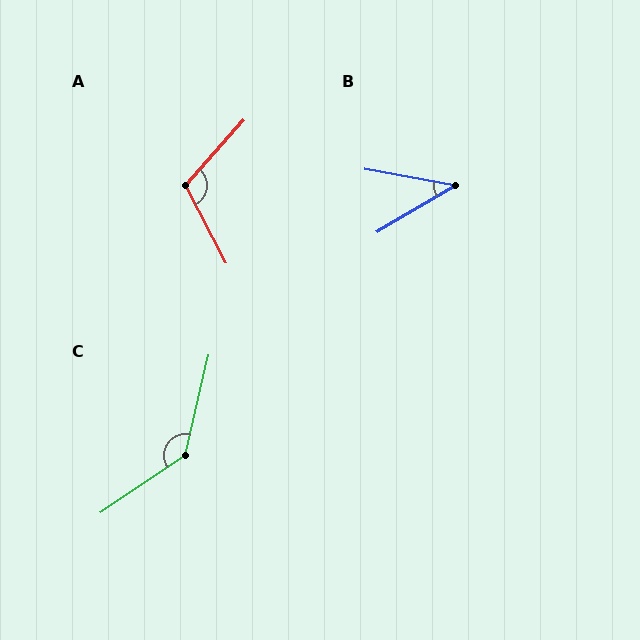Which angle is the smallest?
B, at approximately 41 degrees.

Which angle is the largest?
C, at approximately 137 degrees.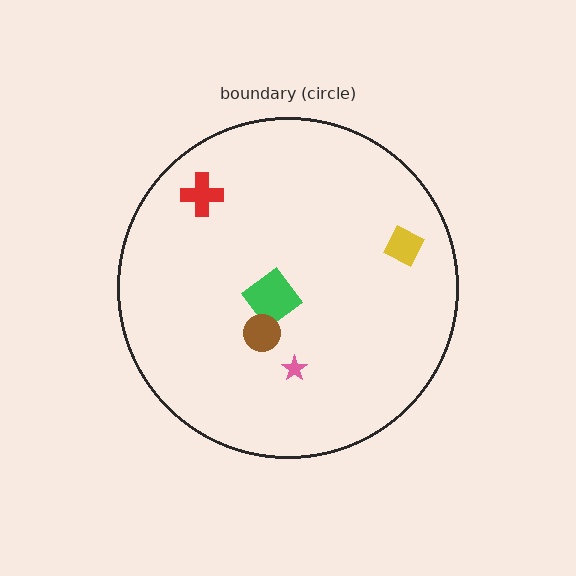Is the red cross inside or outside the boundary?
Inside.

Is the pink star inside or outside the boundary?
Inside.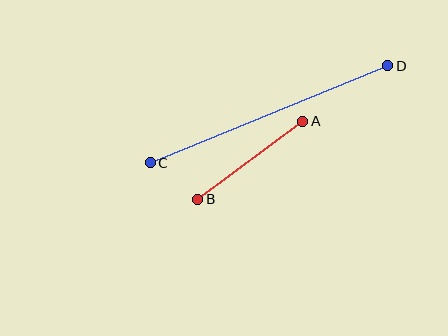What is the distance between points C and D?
The distance is approximately 257 pixels.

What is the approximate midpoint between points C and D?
The midpoint is at approximately (269, 114) pixels.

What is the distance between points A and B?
The distance is approximately 131 pixels.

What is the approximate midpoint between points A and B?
The midpoint is at approximately (250, 160) pixels.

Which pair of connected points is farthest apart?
Points C and D are farthest apart.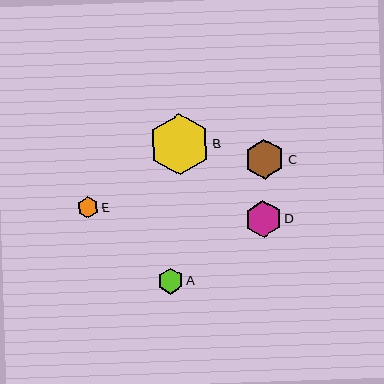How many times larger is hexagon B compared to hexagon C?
Hexagon B is approximately 1.5 times the size of hexagon C.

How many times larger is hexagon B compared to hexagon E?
Hexagon B is approximately 2.9 times the size of hexagon E.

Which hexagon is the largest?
Hexagon B is the largest with a size of approximately 60 pixels.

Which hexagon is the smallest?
Hexagon E is the smallest with a size of approximately 21 pixels.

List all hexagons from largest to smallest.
From largest to smallest: B, C, D, A, E.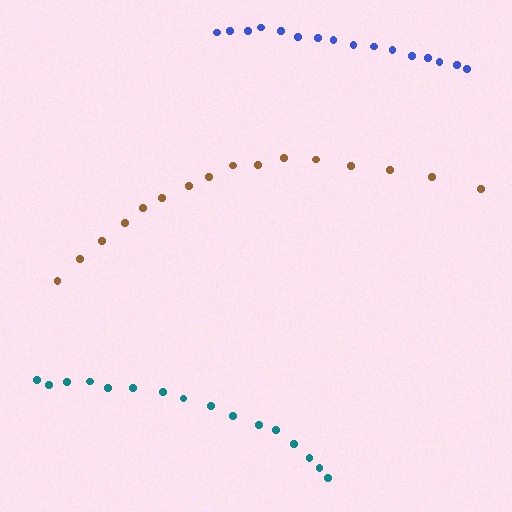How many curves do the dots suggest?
There are 3 distinct paths.